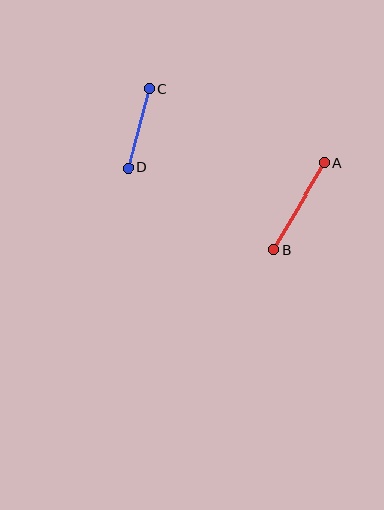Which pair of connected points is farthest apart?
Points A and B are farthest apart.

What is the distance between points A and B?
The distance is approximately 101 pixels.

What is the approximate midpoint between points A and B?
The midpoint is at approximately (299, 206) pixels.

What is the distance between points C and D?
The distance is approximately 81 pixels.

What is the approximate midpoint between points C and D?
The midpoint is at approximately (139, 129) pixels.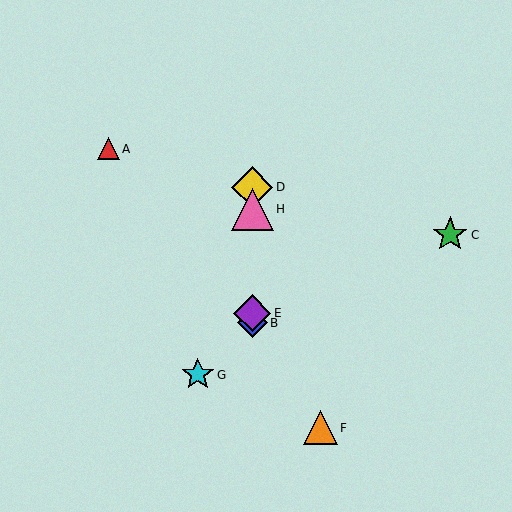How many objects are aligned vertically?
4 objects (B, D, E, H) are aligned vertically.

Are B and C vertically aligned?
No, B is at x≈252 and C is at x≈450.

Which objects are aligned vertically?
Objects B, D, E, H are aligned vertically.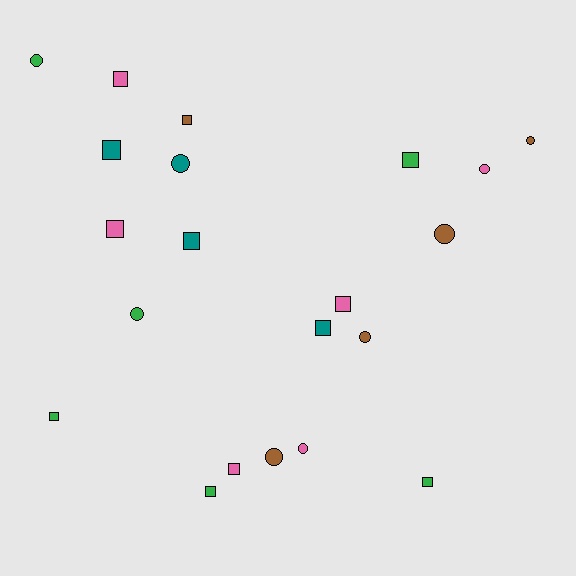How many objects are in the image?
There are 21 objects.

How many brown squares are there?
There is 1 brown square.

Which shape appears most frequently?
Square, with 12 objects.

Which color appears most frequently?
Pink, with 6 objects.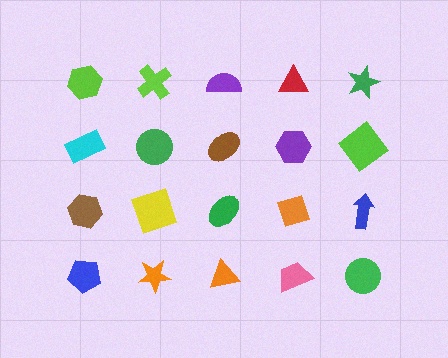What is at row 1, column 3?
A purple semicircle.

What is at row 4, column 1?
A blue pentagon.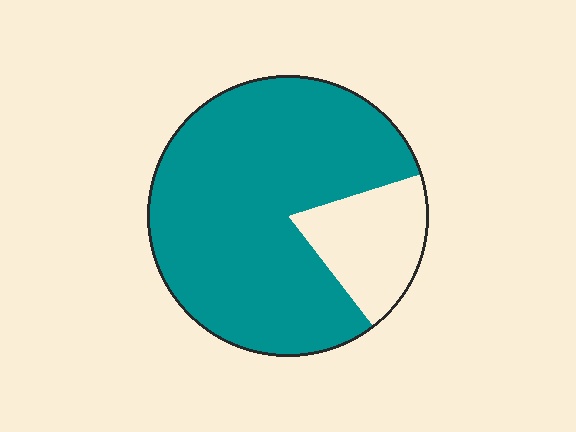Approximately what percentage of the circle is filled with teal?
Approximately 80%.